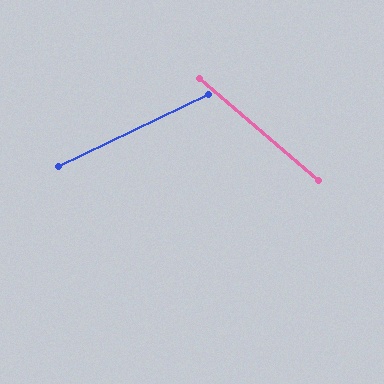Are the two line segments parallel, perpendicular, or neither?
Neither parallel nor perpendicular — they differ by about 66°.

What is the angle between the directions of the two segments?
Approximately 66 degrees.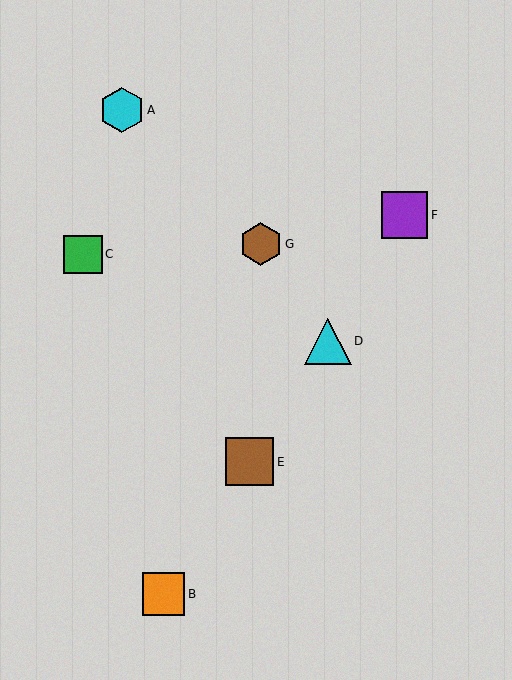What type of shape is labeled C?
Shape C is a green square.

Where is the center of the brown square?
The center of the brown square is at (250, 462).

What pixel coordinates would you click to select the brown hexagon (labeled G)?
Click at (261, 244) to select the brown hexagon G.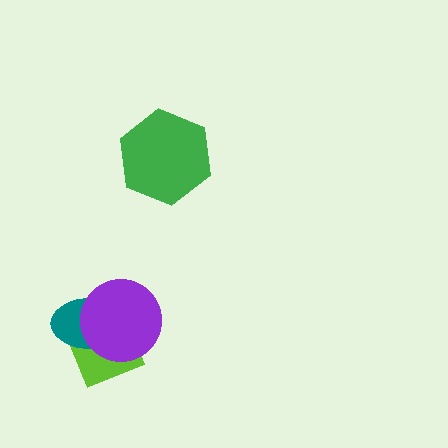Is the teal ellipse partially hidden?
Yes, it is partially covered by another shape.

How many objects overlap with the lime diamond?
2 objects overlap with the lime diamond.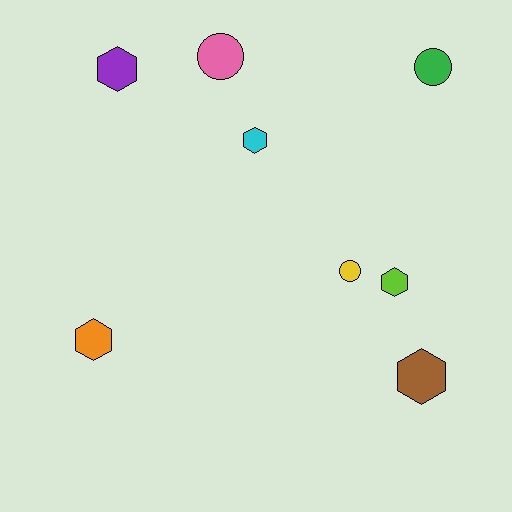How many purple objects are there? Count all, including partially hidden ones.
There is 1 purple object.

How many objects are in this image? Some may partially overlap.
There are 8 objects.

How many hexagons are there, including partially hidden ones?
There are 5 hexagons.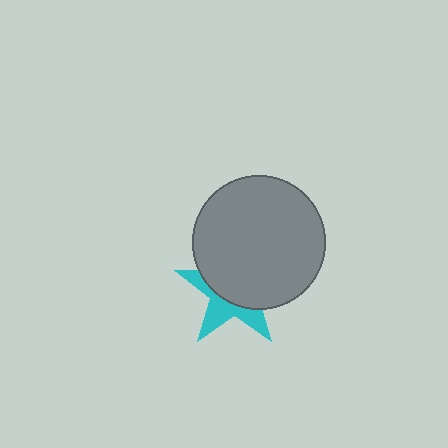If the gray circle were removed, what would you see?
You would see the complete cyan star.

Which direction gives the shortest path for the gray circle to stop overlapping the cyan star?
Moving up gives the shortest separation.